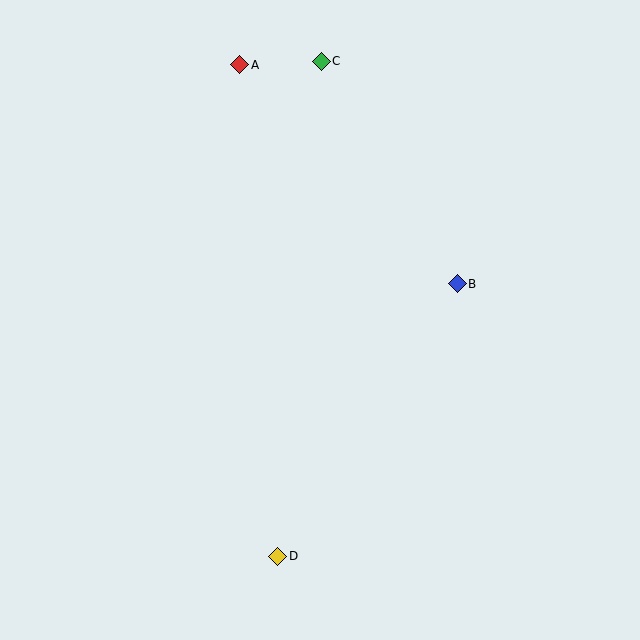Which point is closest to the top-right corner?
Point C is closest to the top-right corner.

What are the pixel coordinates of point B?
Point B is at (457, 284).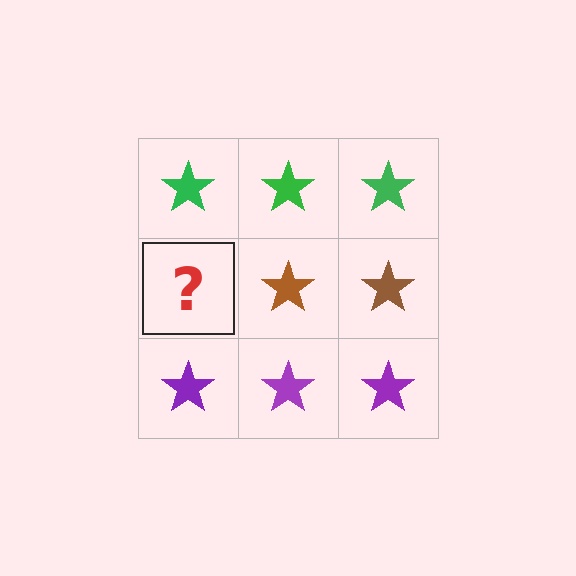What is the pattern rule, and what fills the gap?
The rule is that each row has a consistent color. The gap should be filled with a brown star.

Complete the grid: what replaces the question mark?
The question mark should be replaced with a brown star.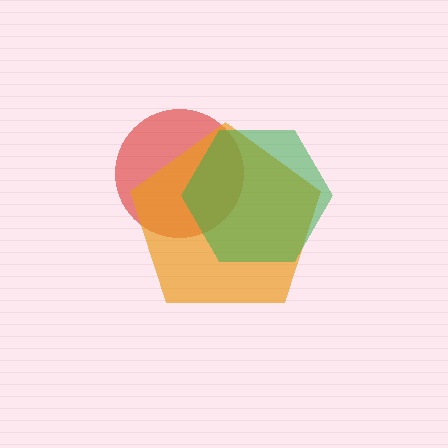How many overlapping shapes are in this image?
There are 3 overlapping shapes in the image.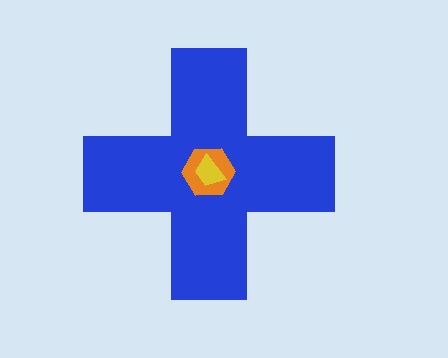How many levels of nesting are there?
3.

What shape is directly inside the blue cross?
The orange hexagon.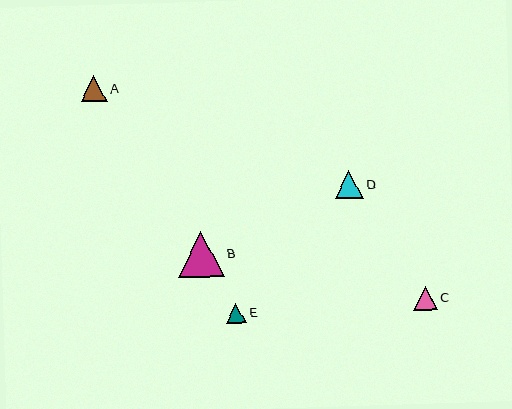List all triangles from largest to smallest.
From largest to smallest: B, D, A, C, E.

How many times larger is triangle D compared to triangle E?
Triangle D is approximately 1.4 times the size of triangle E.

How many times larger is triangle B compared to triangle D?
Triangle B is approximately 1.7 times the size of triangle D.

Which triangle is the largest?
Triangle B is the largest with a size of approximately 46 pixels.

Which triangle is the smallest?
Triangle E is the smallest with a size of approximately 20 pixels.